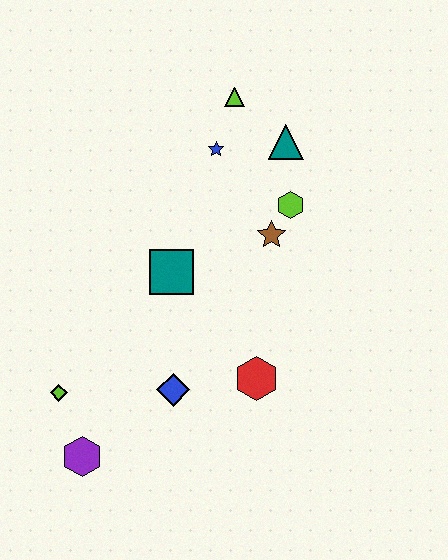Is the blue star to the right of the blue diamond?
Yes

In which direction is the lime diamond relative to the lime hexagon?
The lime diamond is to the left of the lime hexagon.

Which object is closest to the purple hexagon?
The lime diamond is closest to the purple hexagon.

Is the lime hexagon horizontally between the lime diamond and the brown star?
No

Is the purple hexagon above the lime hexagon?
No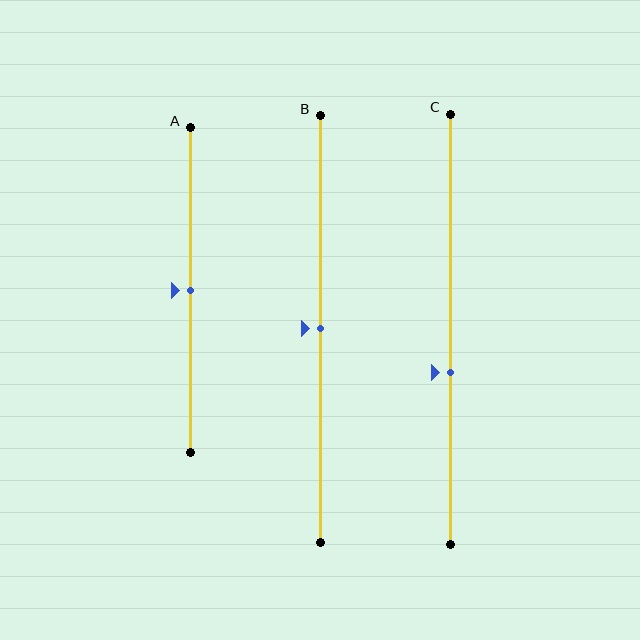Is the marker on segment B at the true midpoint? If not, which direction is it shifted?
Yes, the marker on segment B is at the true midpoint.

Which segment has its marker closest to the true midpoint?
Segment A has its marker closest to the true midpoint.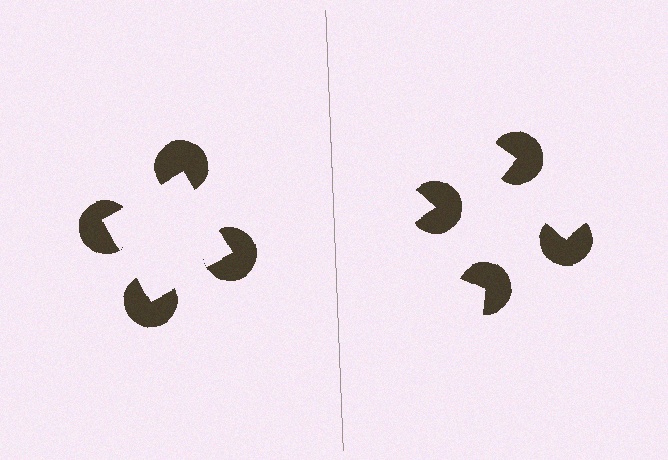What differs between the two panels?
The pac-man discs are positioned identically on both sides; only the wedge orientations differ. On the left they align to a square; on the right they are misaligned.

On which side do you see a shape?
An illusory square appears on the left side. On the right side the wedge cuts are rotated, so no coherent shape forms.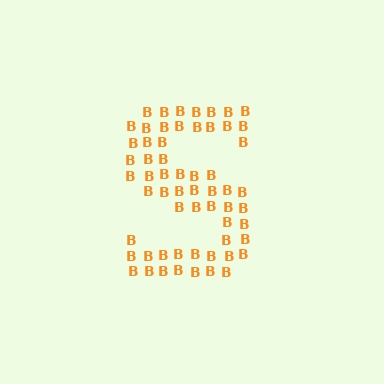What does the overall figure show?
The overall figure shows the letter S.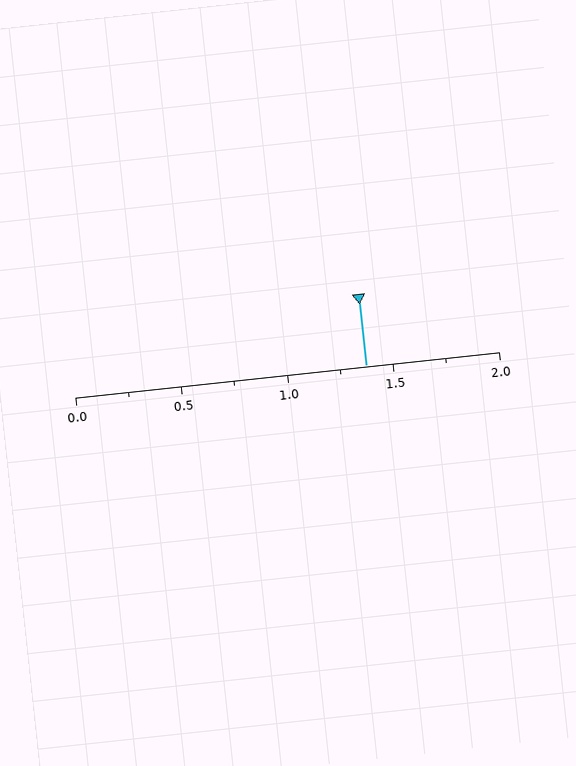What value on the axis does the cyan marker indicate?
The marker indicates approximately 1.38.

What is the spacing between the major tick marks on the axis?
The major ticks are spaced 0.5 apart.